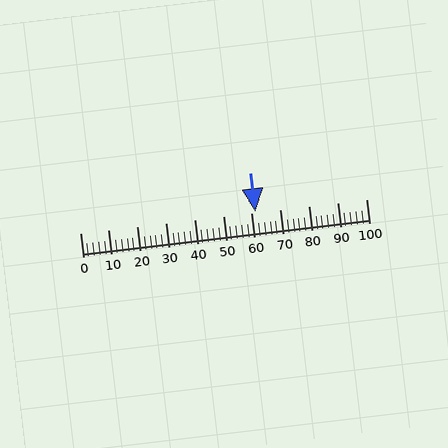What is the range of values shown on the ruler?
The ruler shows values from 0 to 100.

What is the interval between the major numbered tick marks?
The major tick marks are spaced 10 units apart.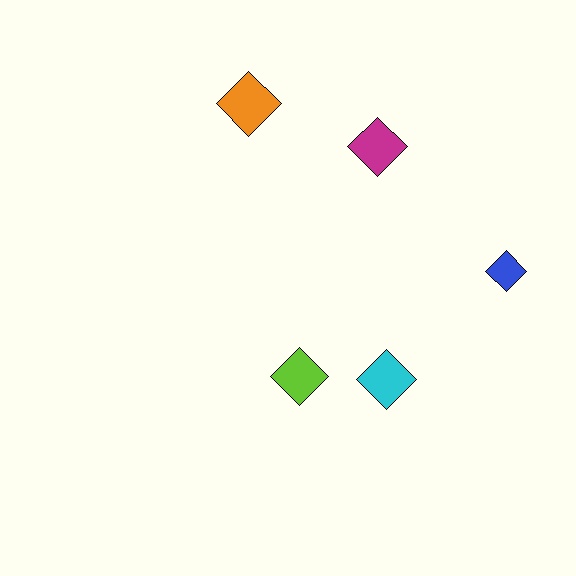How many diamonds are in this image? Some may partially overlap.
There are 5 diamonds.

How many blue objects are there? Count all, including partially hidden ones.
There is 1 blue object.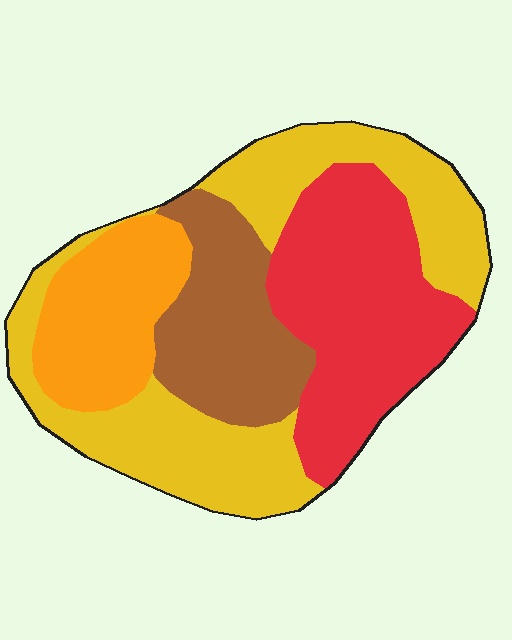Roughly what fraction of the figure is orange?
Orange covers 16% of the figure.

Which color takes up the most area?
Yellow, at roughly 35%.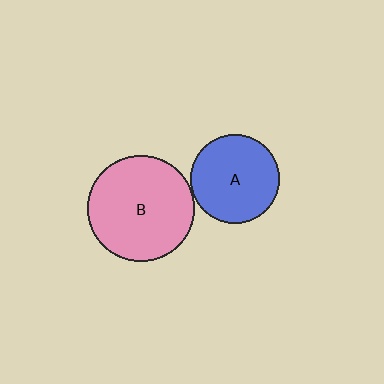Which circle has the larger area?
Circle B (pink).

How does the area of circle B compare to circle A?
Approximately 1.4 times.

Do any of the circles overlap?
No, none of the circles overlap.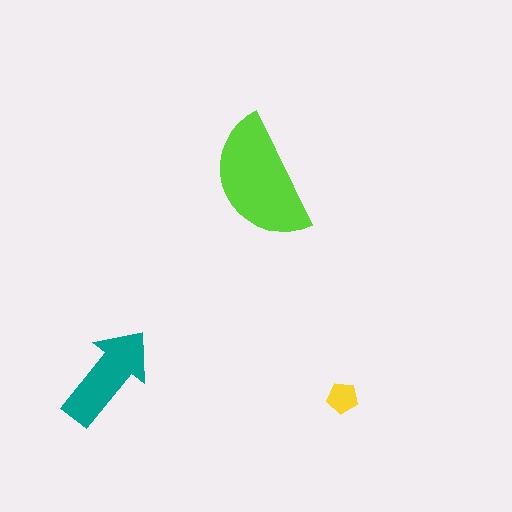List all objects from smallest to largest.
The yellow pentagon, the teal arrow, the lime semicircle.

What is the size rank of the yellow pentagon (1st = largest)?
3rd.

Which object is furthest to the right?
The yellow pentagon is rightmost.